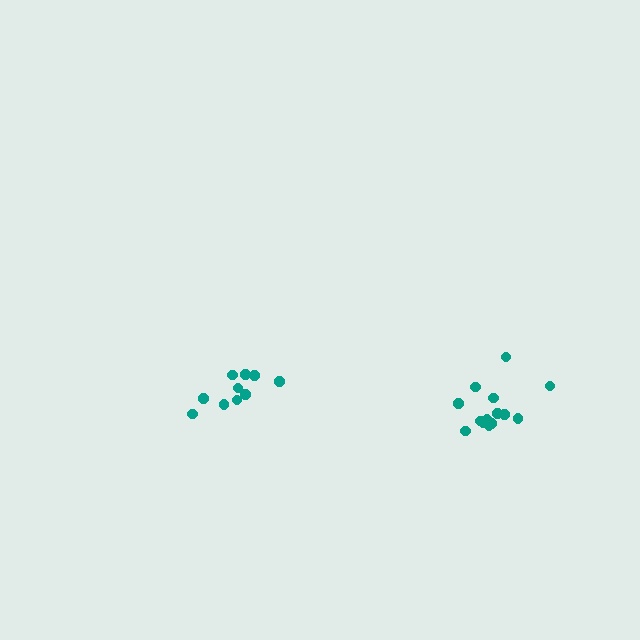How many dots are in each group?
Group 1: 14 dots, Group 2: 10 dots (24 total).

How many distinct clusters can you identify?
There are 2 distinct clusters.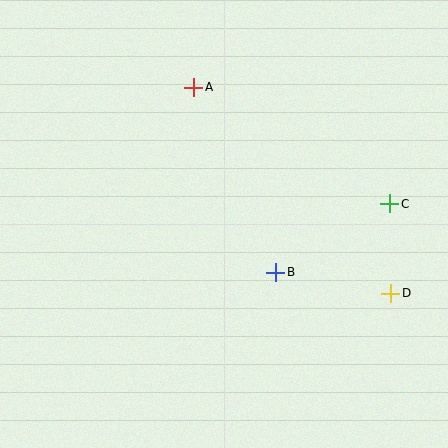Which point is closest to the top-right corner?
Point C is closest to the top-right corner.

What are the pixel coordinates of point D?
Point D is at (391, 293).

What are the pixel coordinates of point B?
Point B is at (276, 272).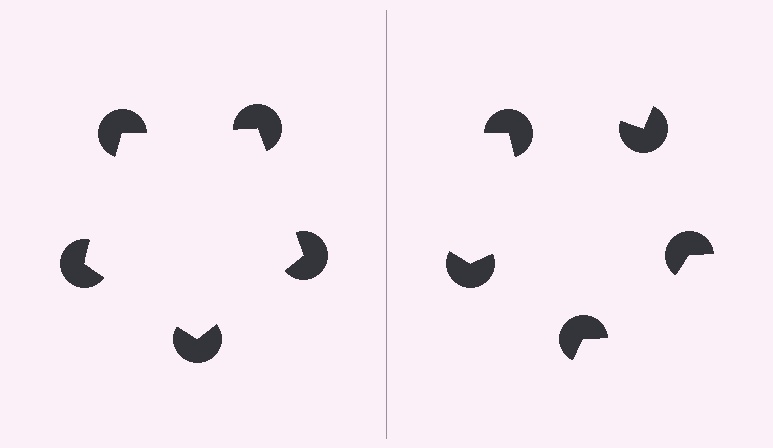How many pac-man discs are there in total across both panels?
10 — 5 on each side.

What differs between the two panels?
The pac-man discs are positioned identically on both sides; only the wedge orientations differ. On the left they align to a pentagon; on the right they are misaligned.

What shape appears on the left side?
An illusory pentagon.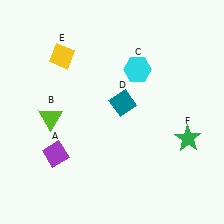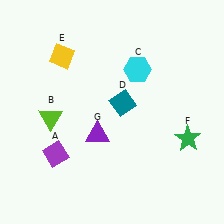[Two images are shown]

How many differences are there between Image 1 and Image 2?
There is 1 difference between the two images.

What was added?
A purple triangle (G) was added in Image 2.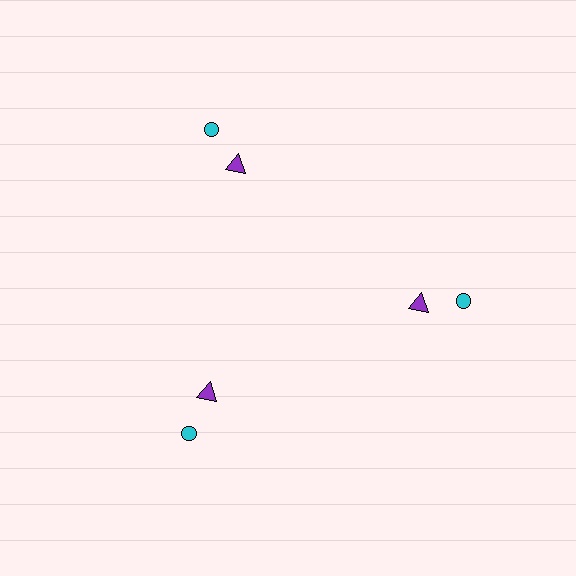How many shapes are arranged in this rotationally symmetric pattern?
There are 6 shapes, arranged in 3 groups of 2.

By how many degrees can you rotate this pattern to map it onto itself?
The pattern maps onto itself every 120 degrees of rotation.